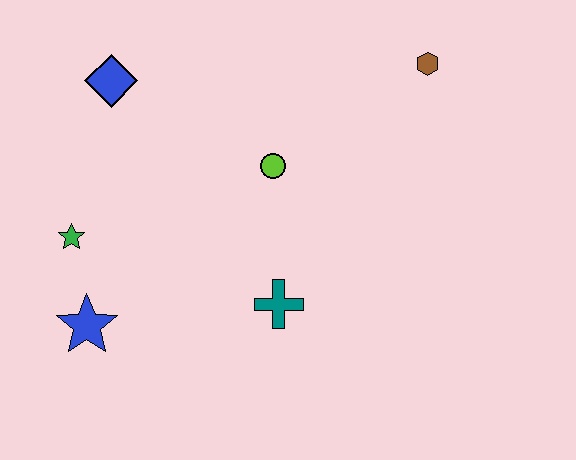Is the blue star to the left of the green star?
No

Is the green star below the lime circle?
Yes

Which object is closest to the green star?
The blue star is closest to the green star.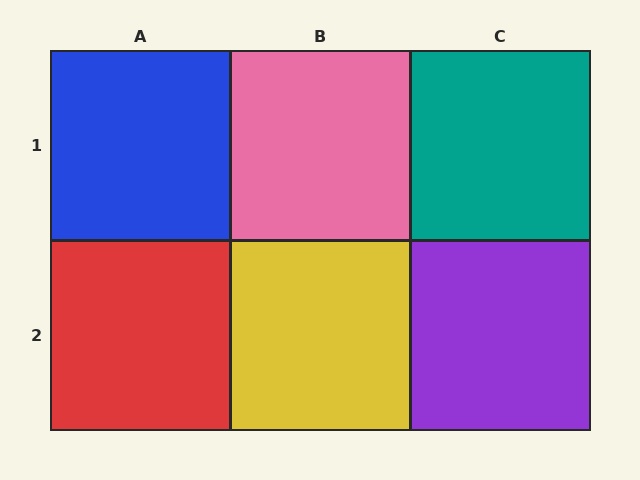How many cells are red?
1 cell is red.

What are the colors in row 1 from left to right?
Blue, pink, teal.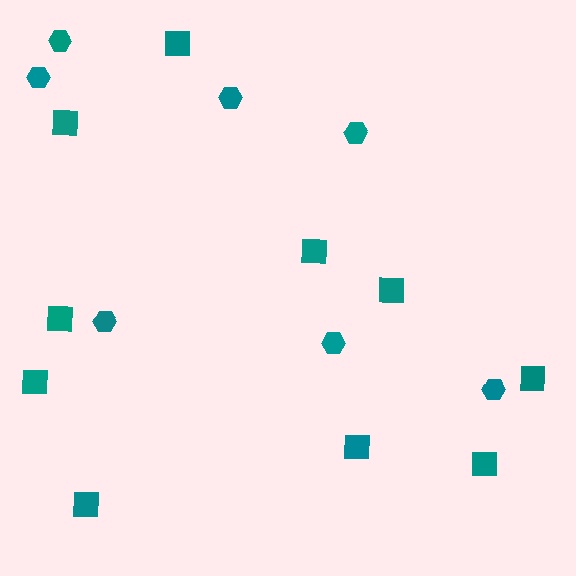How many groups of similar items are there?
There are 2 groups: one group of hexagons (7) and one group of squares (10).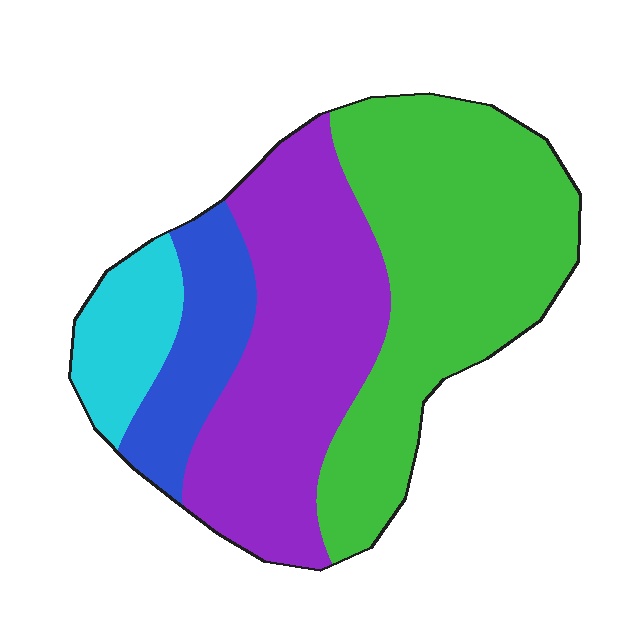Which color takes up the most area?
Green, at roughly 40%.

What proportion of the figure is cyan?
Cyan covers about 10% of the figure.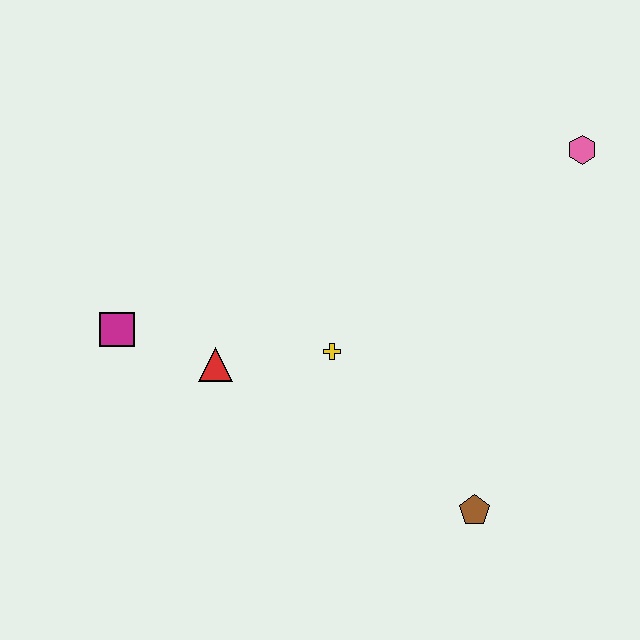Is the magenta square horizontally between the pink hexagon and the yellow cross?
No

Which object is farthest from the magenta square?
The pink hexagon is farthest from the magenta square.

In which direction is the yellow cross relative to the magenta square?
The yellow cross is to the right of the magenta square.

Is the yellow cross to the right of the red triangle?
Yes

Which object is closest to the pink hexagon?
The yellow cross is closest to the pink hexagon.